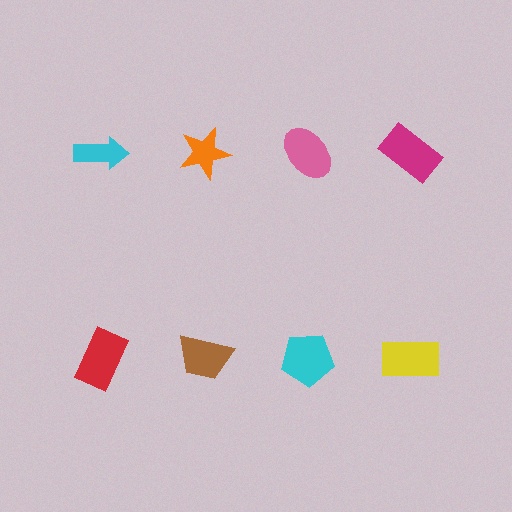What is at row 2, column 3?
A cyan pentagon.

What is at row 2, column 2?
A brown trapezoid.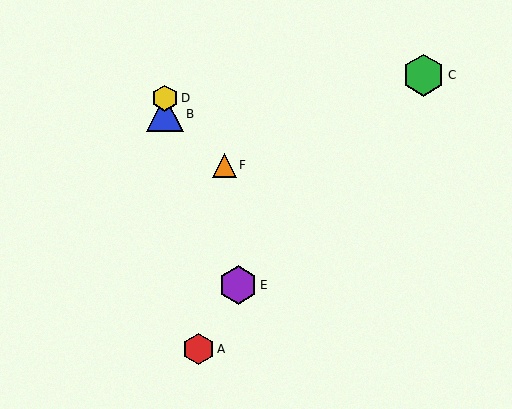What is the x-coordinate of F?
Object F is at x≈224.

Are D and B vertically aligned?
Yes, both are at x≈165.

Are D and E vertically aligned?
No, D is at x≈165 and E is at x≈238.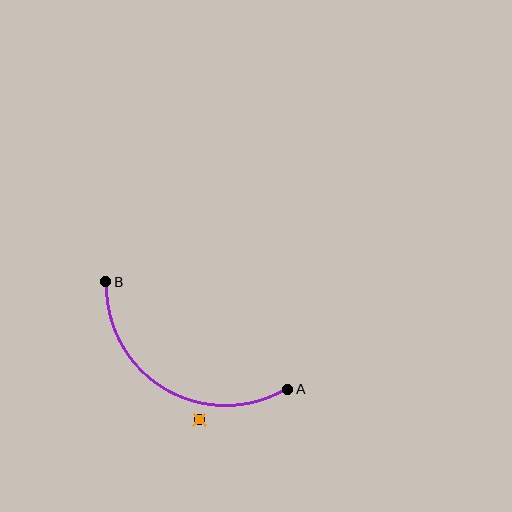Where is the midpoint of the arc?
The arc midpoint is the point on the curve farthest from the straight line joining A and B. It sits below that line.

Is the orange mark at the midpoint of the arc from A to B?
No — the orange mark does not lie on the arc at all. It sits slightly outside the curve.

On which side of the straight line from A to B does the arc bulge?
The arc bulges below the straight line connecting A and B.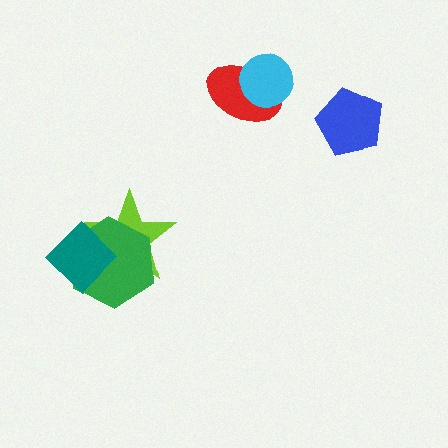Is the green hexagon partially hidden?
Yes, it is partially covered by another shape.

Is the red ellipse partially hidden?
Yes, it is partially covered by another shape.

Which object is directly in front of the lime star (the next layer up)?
The green hexagon is directly in front of the lime star.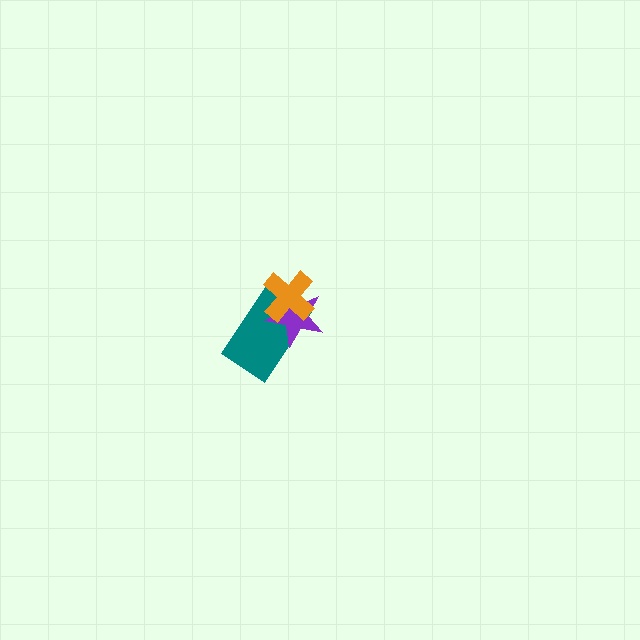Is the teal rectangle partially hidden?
Yes, it is partially covered by another shape.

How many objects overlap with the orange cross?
2 objects overlap with the orange cross.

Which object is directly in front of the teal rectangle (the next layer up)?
The purple star is directly in front of the teal rectangle.